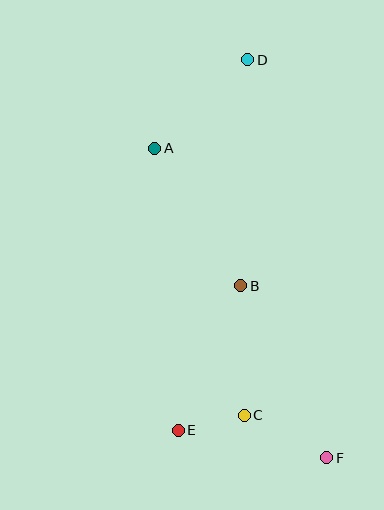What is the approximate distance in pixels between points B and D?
The distance between B and D is approximately 226 pixels.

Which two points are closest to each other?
Points C and E are closest to each other.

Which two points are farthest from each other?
Points D and F are farthest from each other.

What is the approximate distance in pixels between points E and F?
The distance between E and F is approximately 151 pixels.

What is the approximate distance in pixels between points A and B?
The distance between A and B is approximately 162 pixels.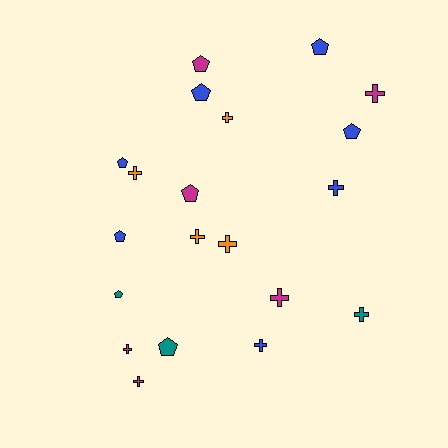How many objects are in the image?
There are 20 objects.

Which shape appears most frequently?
Cross, with 11 objects.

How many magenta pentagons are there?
There are 2 magenta pentagons.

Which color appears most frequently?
Blue, with 7 objects.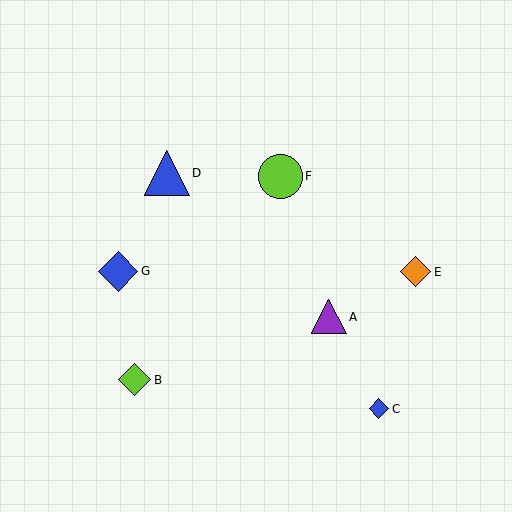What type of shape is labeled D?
Shape D is a blue triangle.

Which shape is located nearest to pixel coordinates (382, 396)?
The blue diamond (labeled C) at (379, 409) is nearest to that location.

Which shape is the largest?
The blue triangle (labeled D) is the largest.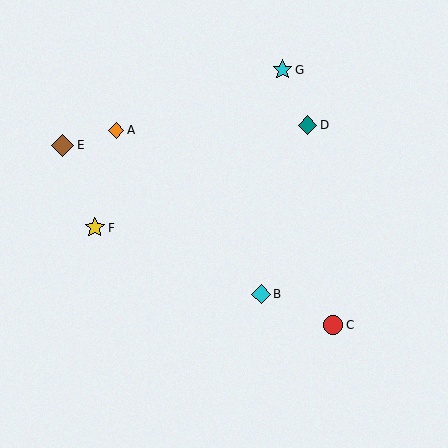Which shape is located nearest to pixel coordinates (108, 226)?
The yellow star (labeled F) at (95, 228) is nearest to that location.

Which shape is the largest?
The brown diamond (labeled E) is the largest.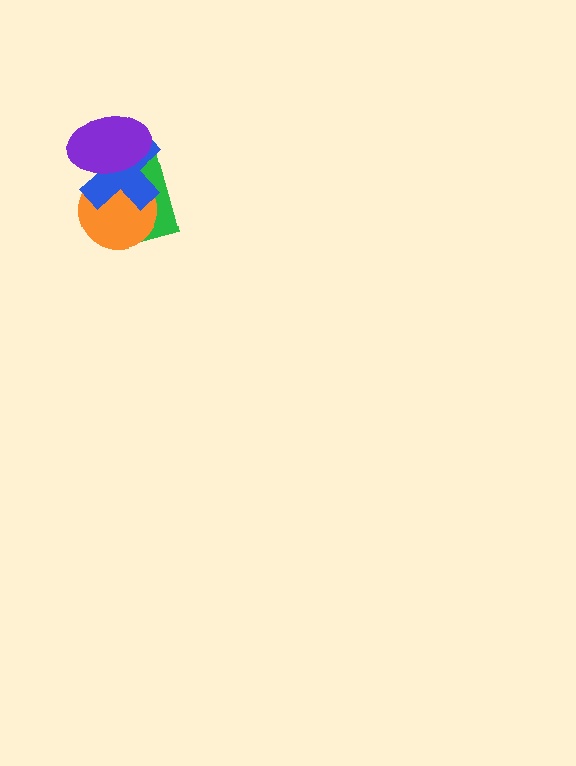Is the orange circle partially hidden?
Yes, it is partially covered by another shape.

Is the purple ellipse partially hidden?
No, no other shape covers it.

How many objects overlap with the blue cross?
3 objects overlap with the blue cross.